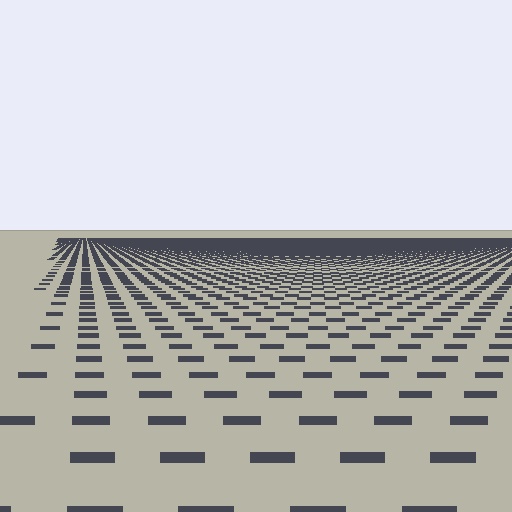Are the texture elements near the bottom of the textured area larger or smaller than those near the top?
Larger. Near the bottom, elements are closer to the viewer and appear at a bigger on-screen size.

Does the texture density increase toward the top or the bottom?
Density increases toward the top.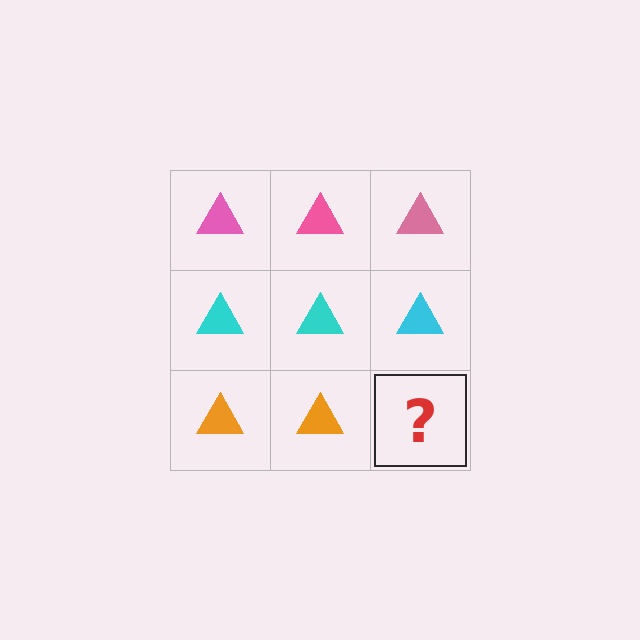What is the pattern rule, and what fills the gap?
The rule is that each row has a consistent color. The gap should be filled with an orange triangle.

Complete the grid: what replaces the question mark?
The question mark should be replaced with an orange triangle.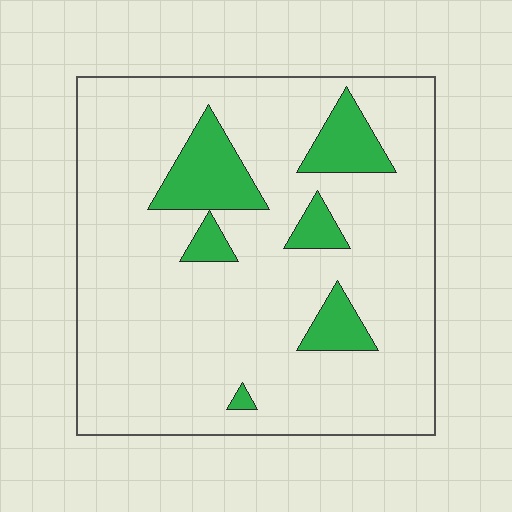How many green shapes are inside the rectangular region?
6.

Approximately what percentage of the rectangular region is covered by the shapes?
Approximately 15%.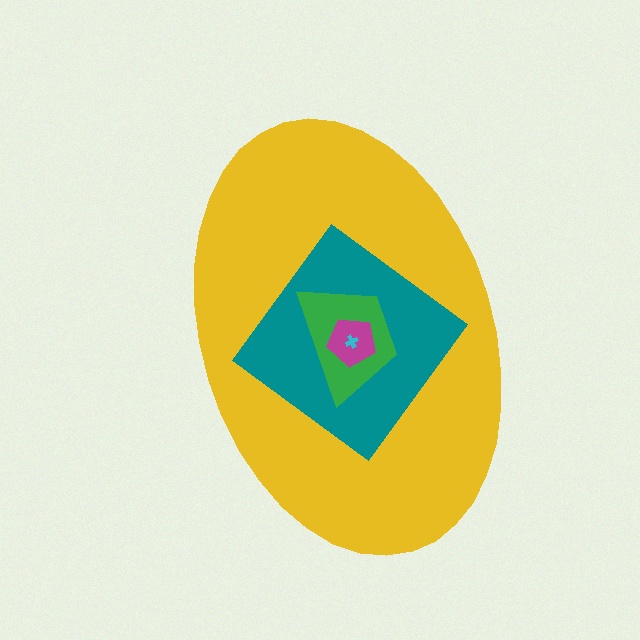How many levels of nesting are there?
5.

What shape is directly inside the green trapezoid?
The magenta pentagon.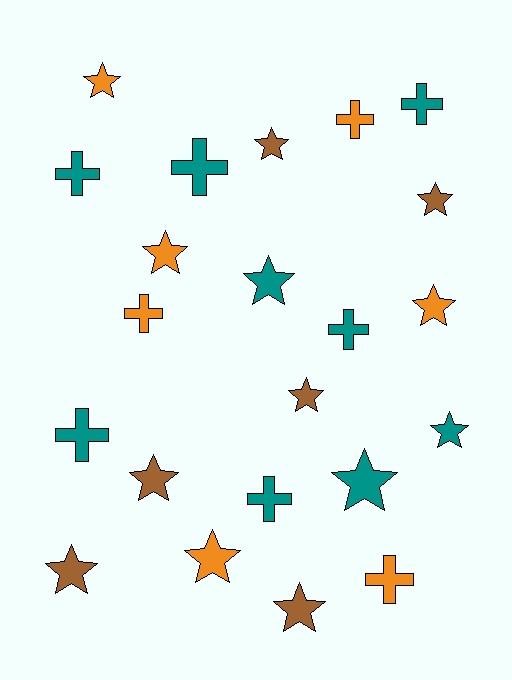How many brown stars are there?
There are 6 brown stars.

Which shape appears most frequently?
Star, with 13 objects.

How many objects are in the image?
There are 22 objects.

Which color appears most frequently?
Teal, with 9 objects.